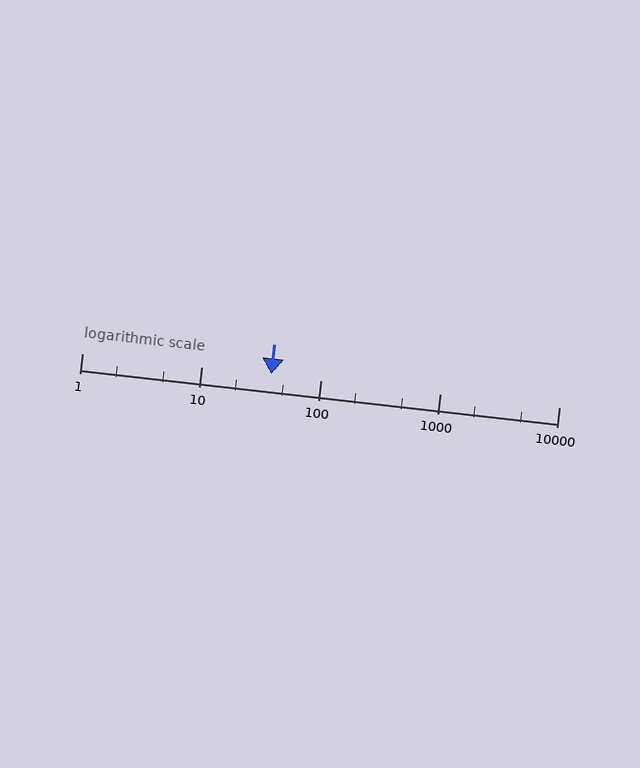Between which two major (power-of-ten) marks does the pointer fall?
The pointer is between 10 and 100.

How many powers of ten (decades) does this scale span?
The scale spans 4 decades, from 1 to 10000.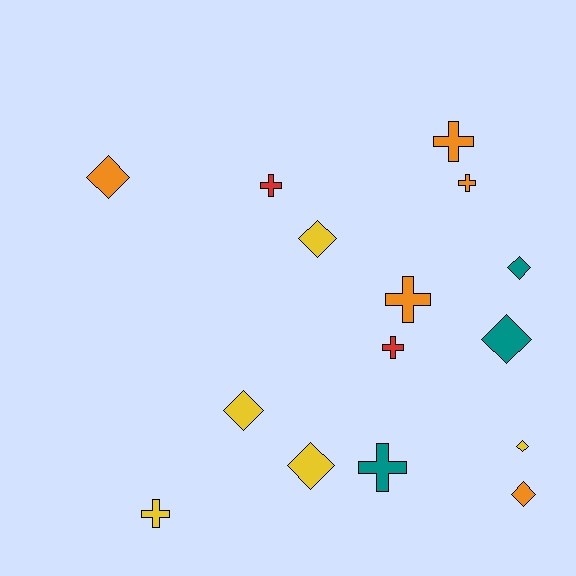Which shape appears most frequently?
Diamond, with 8 objects.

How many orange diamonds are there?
There are 2 orange diamonds.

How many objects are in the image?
There are 15 objects.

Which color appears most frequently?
Yellow, with 5 objects.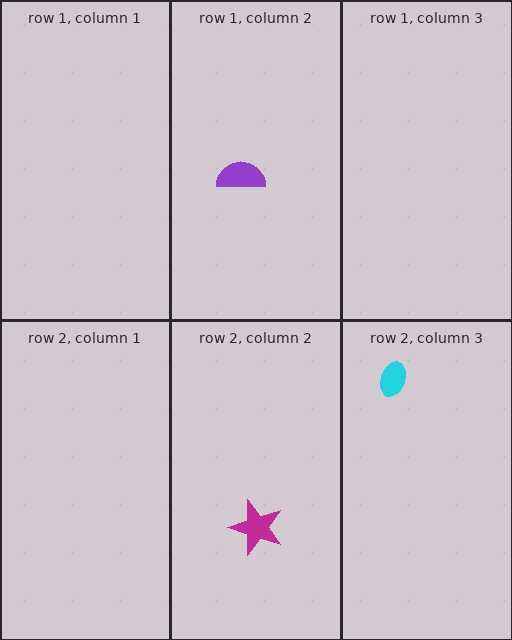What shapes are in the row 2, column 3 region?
The cyan ellipse.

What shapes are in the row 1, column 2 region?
The purple semicircle.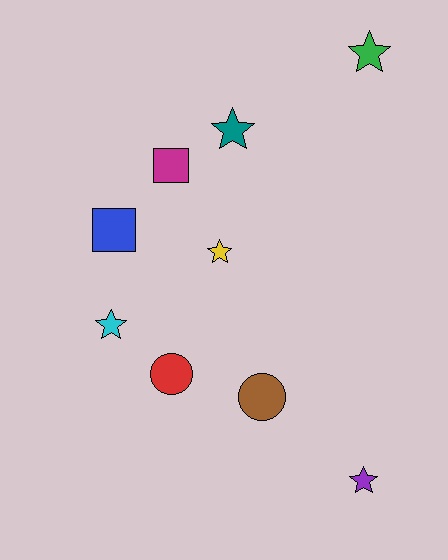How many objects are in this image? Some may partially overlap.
There are 9 objects.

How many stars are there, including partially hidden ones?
There are 5 stars.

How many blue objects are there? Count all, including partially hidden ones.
There is 1 blue object.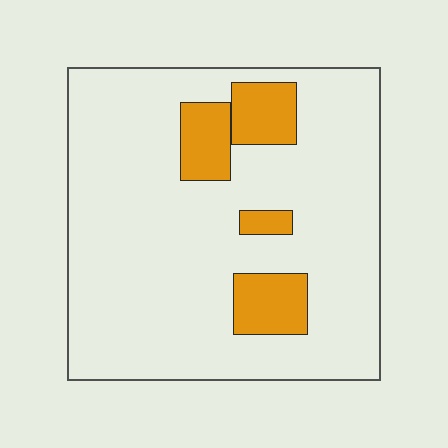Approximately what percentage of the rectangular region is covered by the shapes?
Approximately 15%.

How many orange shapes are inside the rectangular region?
4.